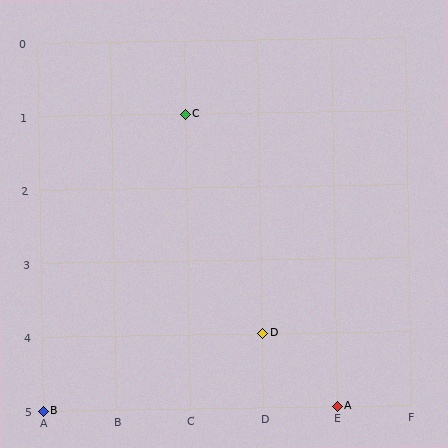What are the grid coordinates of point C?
Point C is at grid coordinates (C, 1).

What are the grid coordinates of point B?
Point B is at grid coordinates (A, 5).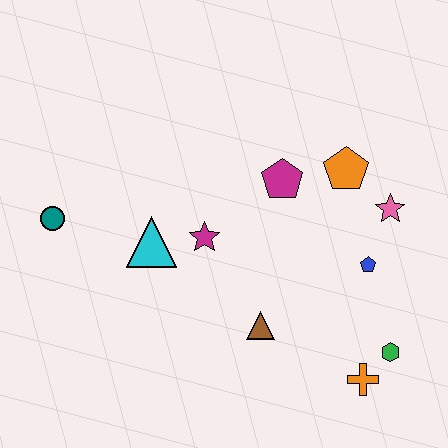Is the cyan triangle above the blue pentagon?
Yes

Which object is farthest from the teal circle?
The green hexagon is farthest from the teal circle.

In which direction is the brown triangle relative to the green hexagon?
The brown triangle is to the left of the green hexagon.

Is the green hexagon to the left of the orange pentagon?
No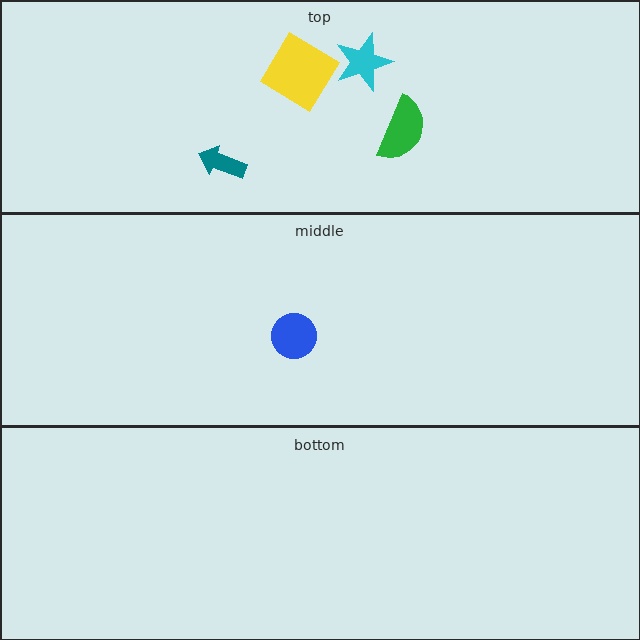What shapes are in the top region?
The green semicircle, the yellow diamond, the teal arrow, the cyan star.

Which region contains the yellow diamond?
The top region.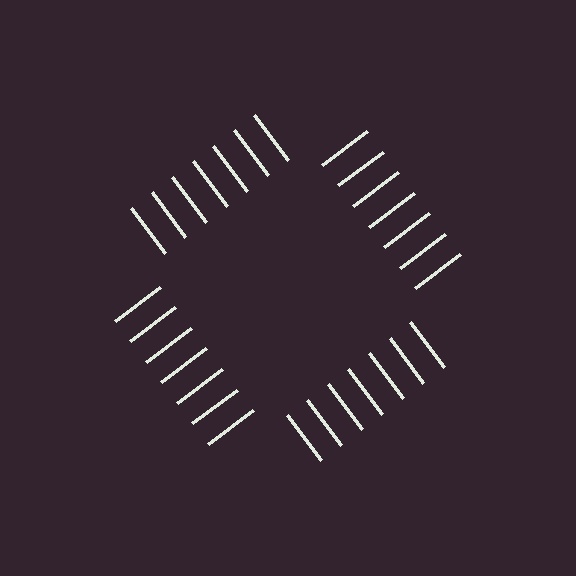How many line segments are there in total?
28 — 7 along each of the 4 edges.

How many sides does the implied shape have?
4 sides — the line-ends trace a square.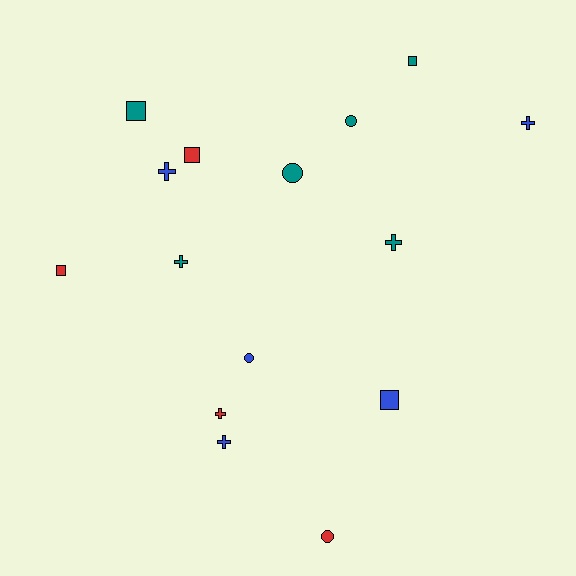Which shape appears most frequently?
Cross, with 6 objects.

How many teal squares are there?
There are 2 teal squares.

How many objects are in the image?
There are 15 objects.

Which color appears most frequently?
Teal, with 6 objects.